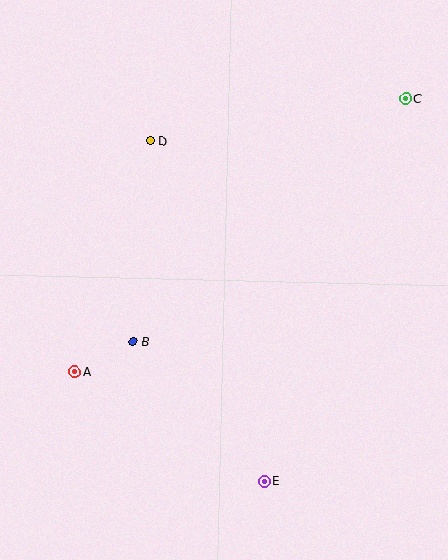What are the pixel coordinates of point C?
Point C is at (405, 98).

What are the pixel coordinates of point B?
Point B is at (133, 341).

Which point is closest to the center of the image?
Point B at (133, 341) is closest to the center.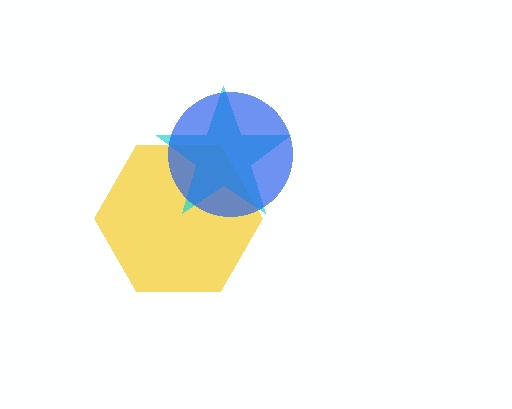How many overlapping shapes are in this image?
There are 3 overlapping shapes in the image.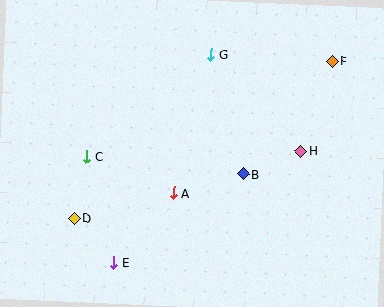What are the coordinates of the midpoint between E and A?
The midpoint between E and A is at (144, 228).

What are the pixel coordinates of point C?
Point C is at (87, 157).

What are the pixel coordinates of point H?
Point H is at (301, 151).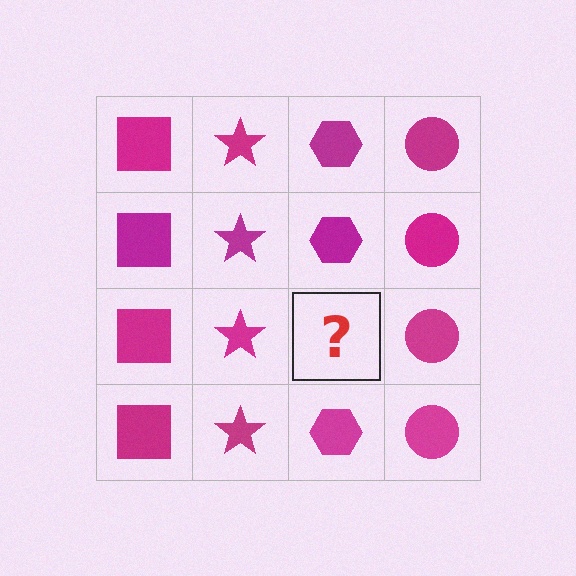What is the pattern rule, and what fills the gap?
The rule is that each column has a consistent shape. The gap should be filled with a magenta hexagon.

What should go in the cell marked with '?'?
The missing cell should contain a magenta hexagon.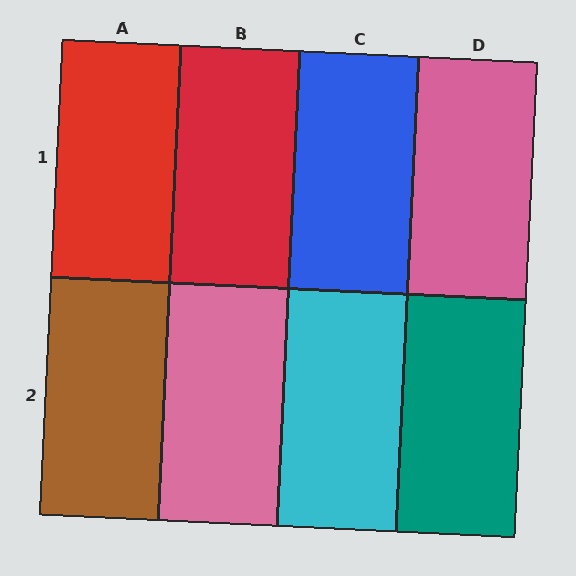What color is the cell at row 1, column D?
Pink.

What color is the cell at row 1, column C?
Blue.